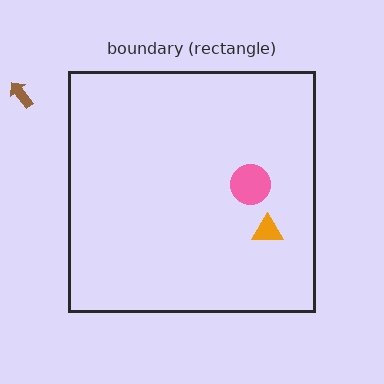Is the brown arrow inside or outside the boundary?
Outside.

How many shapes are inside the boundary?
2 inside, 1 outside.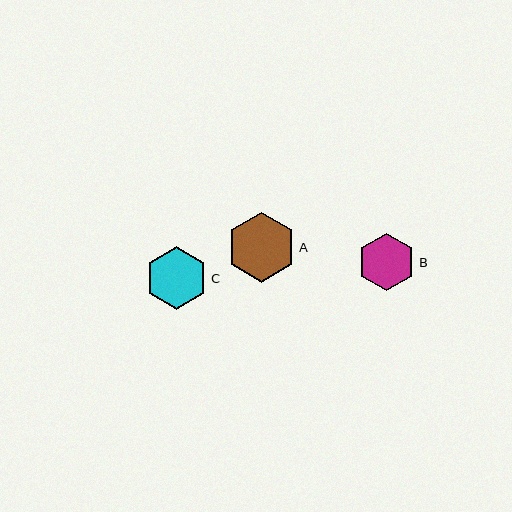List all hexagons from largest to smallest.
From largest to smallest: A, C, B.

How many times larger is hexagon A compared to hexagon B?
Hexagon A is approximately 1.2 times the size of hexagon B.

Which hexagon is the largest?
Hexagon A is the largest with a size of approximately 70 pixels.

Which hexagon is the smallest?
Hexagon B is the smallest with a size of approximately 58 pixels.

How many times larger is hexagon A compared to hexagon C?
Hexagon A is approximately 1.1 times the size of hexagon C.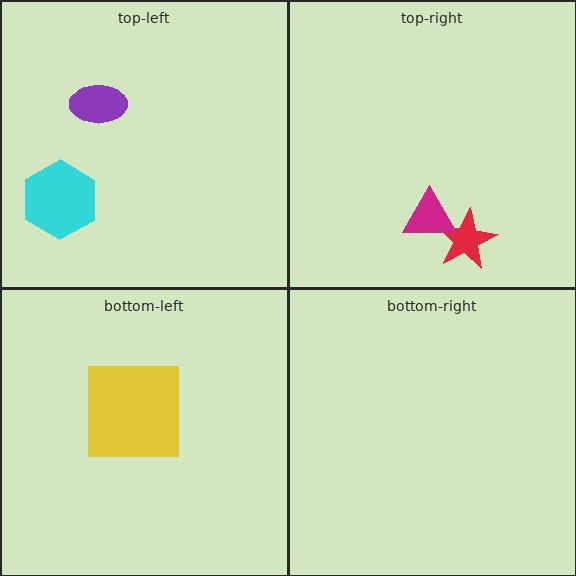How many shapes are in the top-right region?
2.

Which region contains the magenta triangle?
The top-right region.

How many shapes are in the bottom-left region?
1.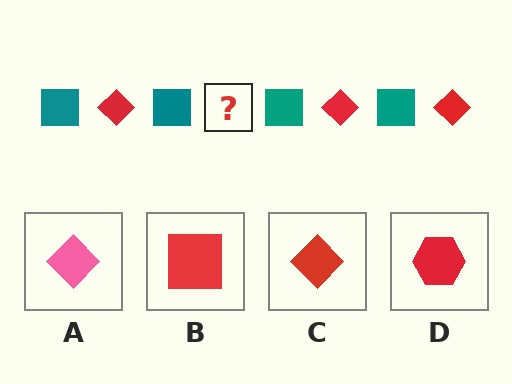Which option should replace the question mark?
Option C.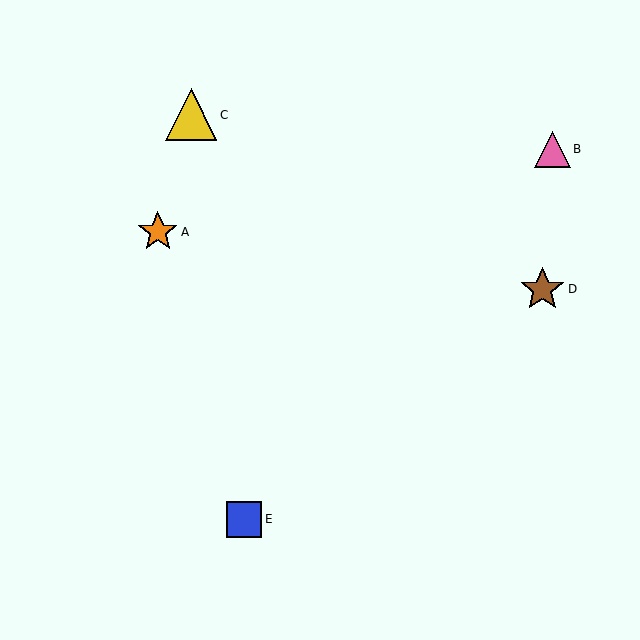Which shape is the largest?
The yellow triangle (labeled C) is the largest.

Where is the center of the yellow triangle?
The center of the yellow triangle is at (191, 115).